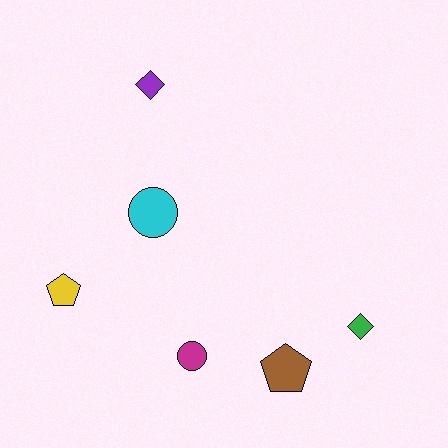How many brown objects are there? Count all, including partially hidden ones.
There is 1 brown object.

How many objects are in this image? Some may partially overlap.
There are 6 objects.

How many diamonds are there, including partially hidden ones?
There are 2 diamonds.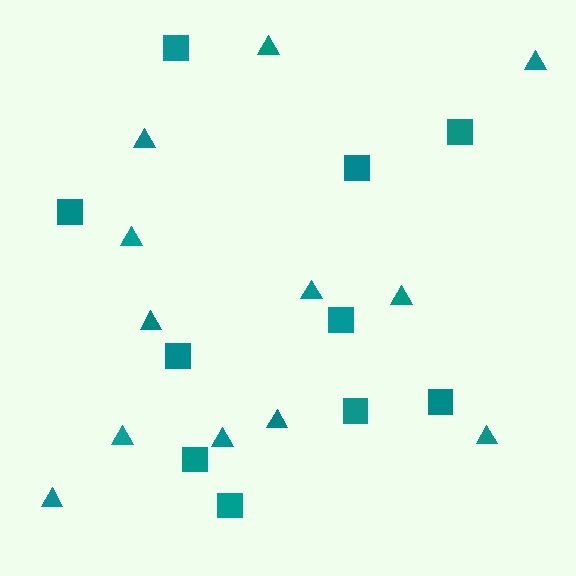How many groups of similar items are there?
There are 2 groups: one group of triangles (12) and one group of squares (10).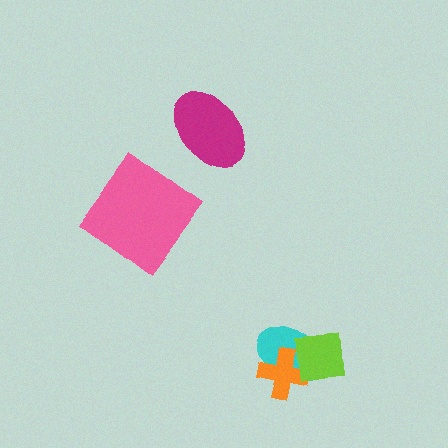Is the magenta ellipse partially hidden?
No, no other shape covers it.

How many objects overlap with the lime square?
2 objects overlap with the lime square.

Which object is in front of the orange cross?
The lime square is in front of the orange cross.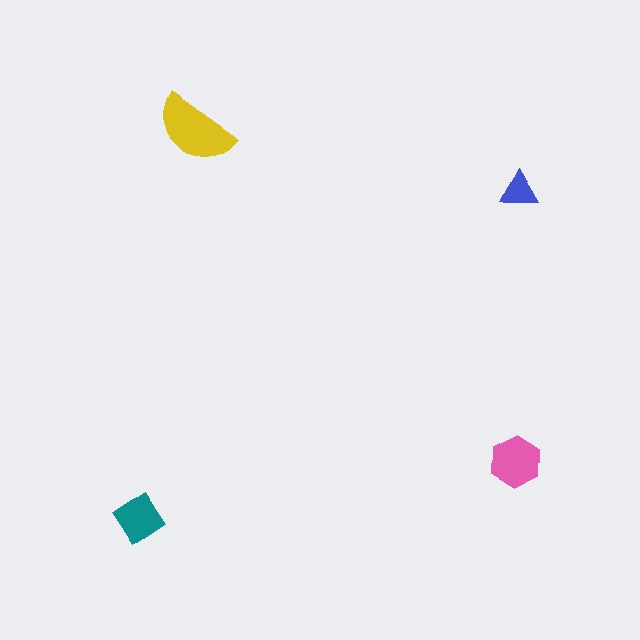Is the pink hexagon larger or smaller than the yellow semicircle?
Smaller.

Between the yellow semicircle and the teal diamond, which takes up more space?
The yellow semicircle.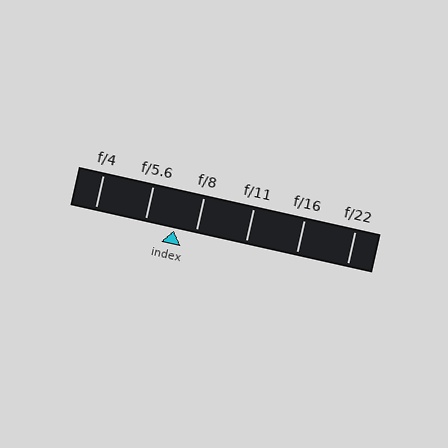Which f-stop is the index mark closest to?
The index mark is closest to f/8.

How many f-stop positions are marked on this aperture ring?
There are 6 f-stop positions marked.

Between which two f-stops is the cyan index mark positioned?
The index mark is between f/5.6 and f/8.